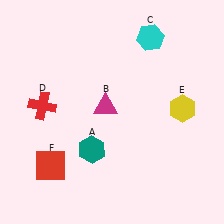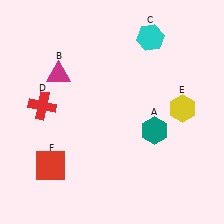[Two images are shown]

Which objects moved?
The objects that moved are: the teal hexagon (A), the magenta triangle (B).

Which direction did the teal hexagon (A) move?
The teal hexagon (A) moved right.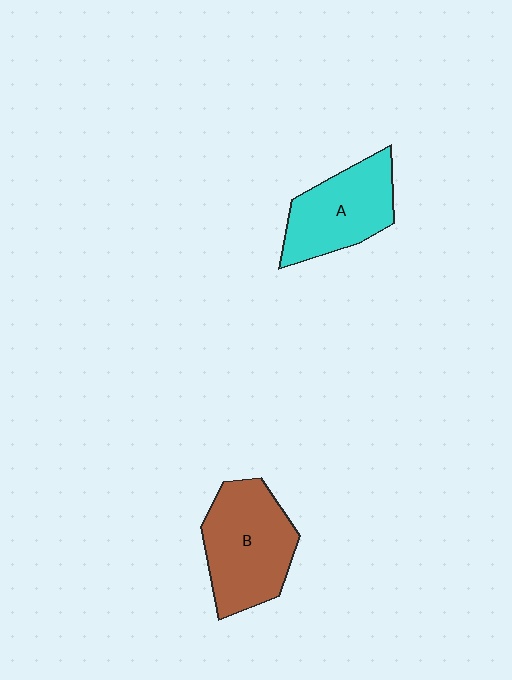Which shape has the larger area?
Shape B (brown).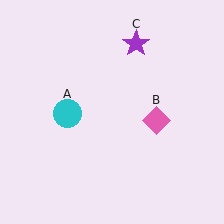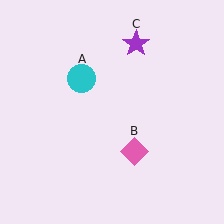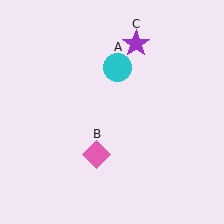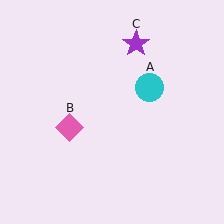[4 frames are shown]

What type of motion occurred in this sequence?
The cyan circle (object A), pink diamond (object B) rotated clockwise around the center of the scene.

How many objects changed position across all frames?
2 objects changed position: cyan circle (object A), pink diamond (object B).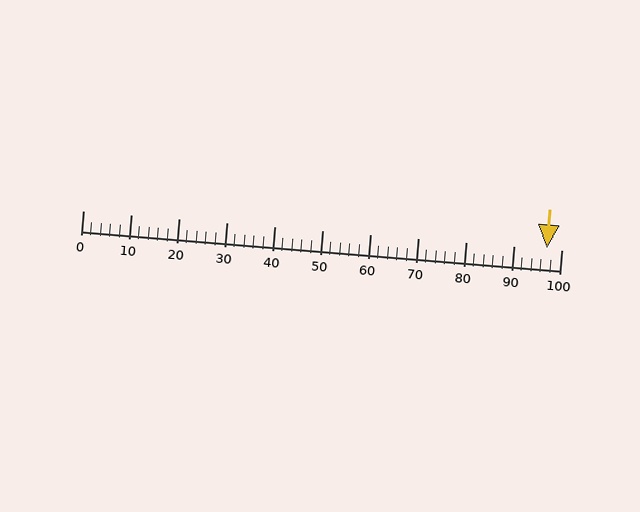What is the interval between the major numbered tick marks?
The major tick marks are spaced 10 units apart.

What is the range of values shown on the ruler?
The ruler shows values from 0 to 100.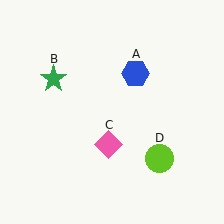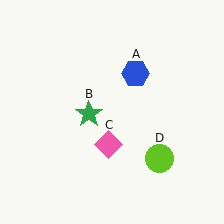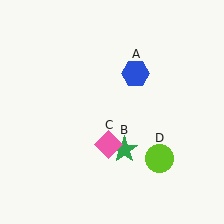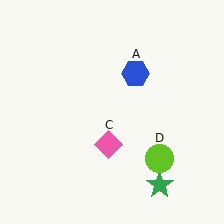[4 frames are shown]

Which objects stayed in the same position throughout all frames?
Blue hexagon (object A) and pink diamond (object C) and lime circle (object D) remained stationary.